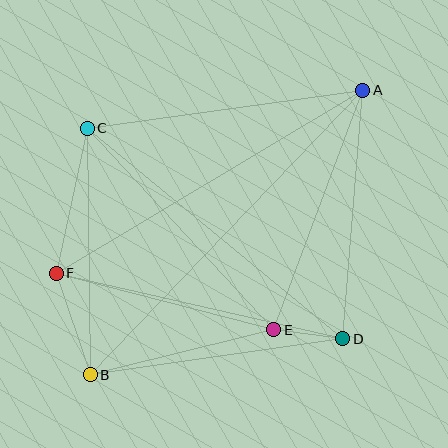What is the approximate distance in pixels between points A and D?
The distance between A and D is approximately 249 pixels.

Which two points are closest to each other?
Points D and E are closest to each other.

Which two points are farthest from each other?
Points A and B are farthest from each other.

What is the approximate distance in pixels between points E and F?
The distance between E and F is approximately 225 pixels.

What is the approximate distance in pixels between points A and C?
The distance between A and C is approximately 279 pixels.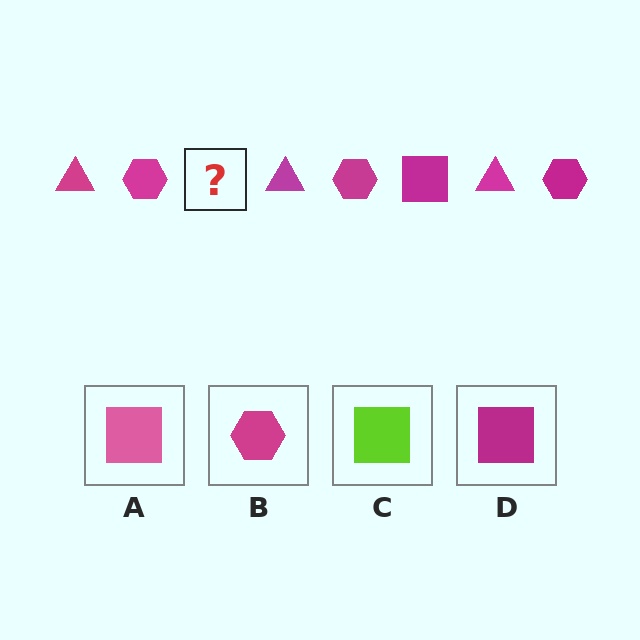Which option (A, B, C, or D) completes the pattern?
D.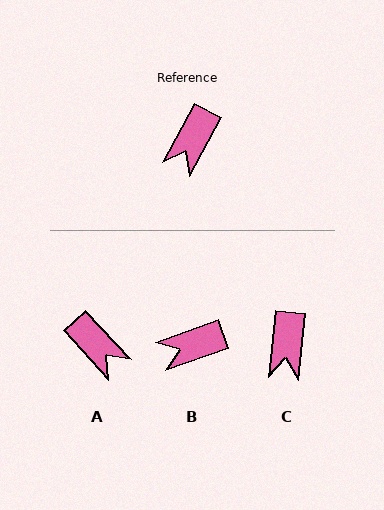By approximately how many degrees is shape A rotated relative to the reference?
Approximately 71 degrees counter-clockwise.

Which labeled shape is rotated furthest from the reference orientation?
A, about 71 degrees away.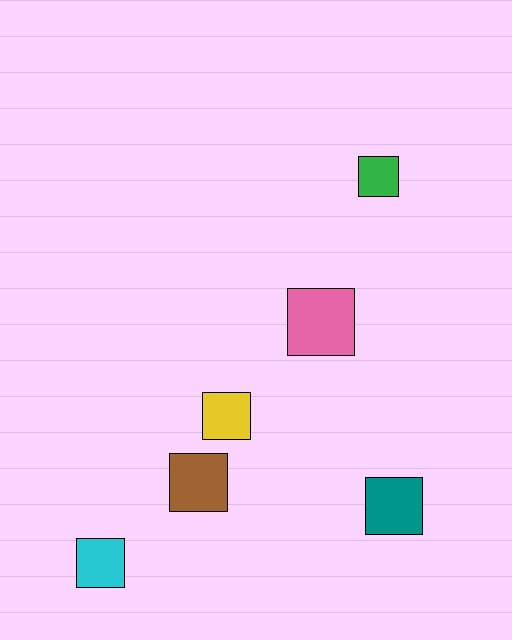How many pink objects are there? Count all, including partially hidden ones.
There is 1 pink object.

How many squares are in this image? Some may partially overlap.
There are 6 squares.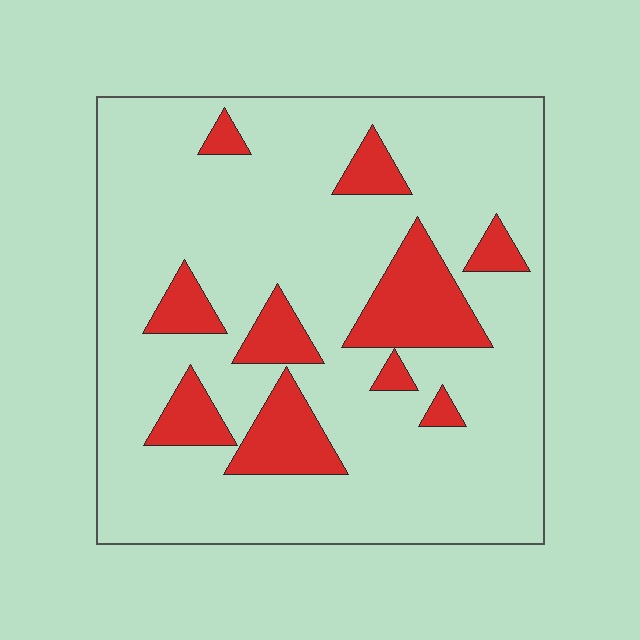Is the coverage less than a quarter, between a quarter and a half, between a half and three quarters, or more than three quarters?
Less than a quarter.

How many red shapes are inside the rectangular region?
10.